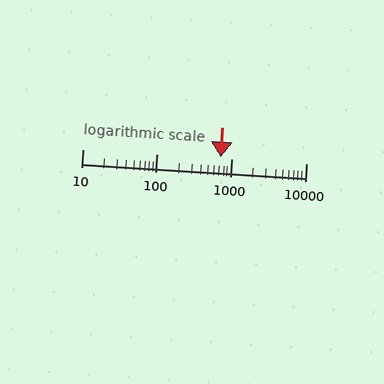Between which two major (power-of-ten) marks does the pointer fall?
The pointer is between 100 and 1000.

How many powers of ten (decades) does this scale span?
The scale spans 3 decades, from 10 to 10000.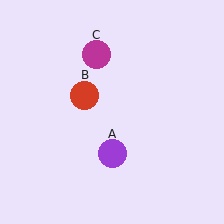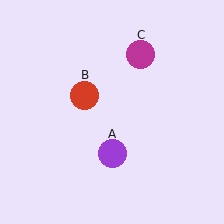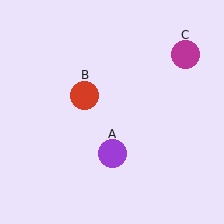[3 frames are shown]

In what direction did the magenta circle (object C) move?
The magenta circle (object C) moved right.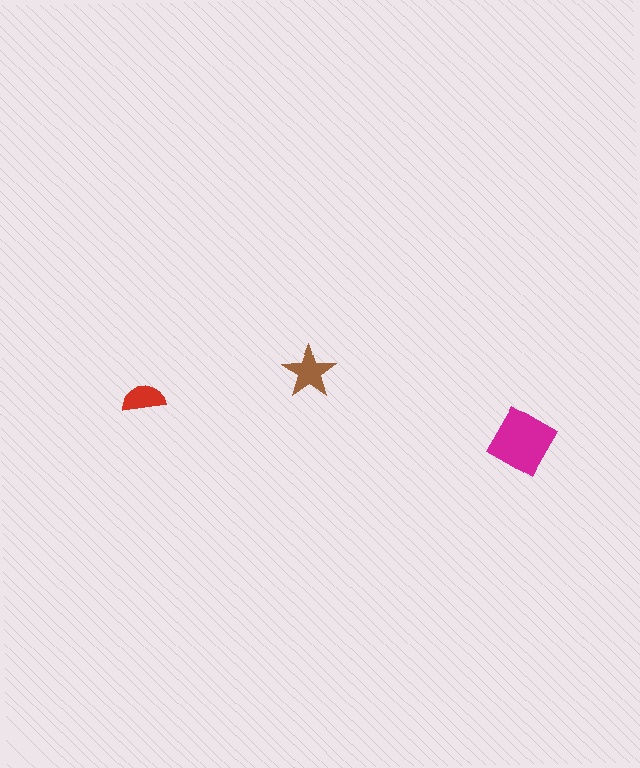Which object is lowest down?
The magenta square is bottommost.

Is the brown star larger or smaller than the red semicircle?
Larger.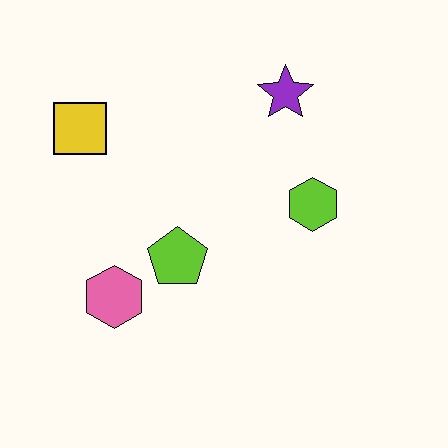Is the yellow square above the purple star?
No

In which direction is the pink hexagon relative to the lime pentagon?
The pink hexagon is to the left of the lime pentagon.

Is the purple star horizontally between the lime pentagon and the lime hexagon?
Yes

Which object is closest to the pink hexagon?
The lime pentagon is closest to the pink hexagon.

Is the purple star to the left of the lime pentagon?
No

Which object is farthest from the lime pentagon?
The purple star is farthest from the lime pentagon.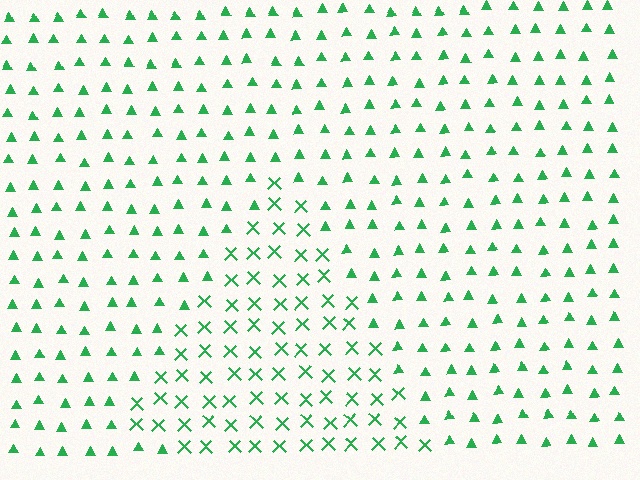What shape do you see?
I see a triangle.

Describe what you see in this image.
The image is filled with small green elements arranged in a uniform grid. A triangle-shaped region contains X marks, while the surrounding area contains triangles. The boundary is defined purely by the change in element shape.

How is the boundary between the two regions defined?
The boundary is defined by a change in element shape: X marks inside vs. triangles outside. All elements share the same color and spacing.